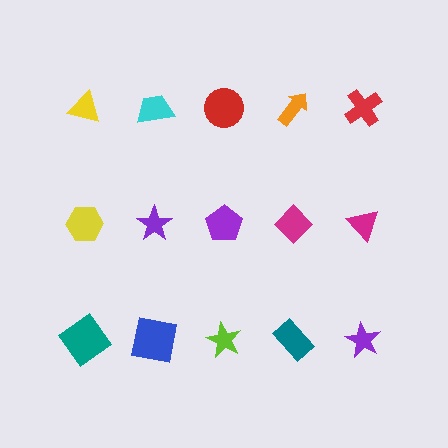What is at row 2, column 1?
A yellow hexagon.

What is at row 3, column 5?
A purple star.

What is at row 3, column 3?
A lime star.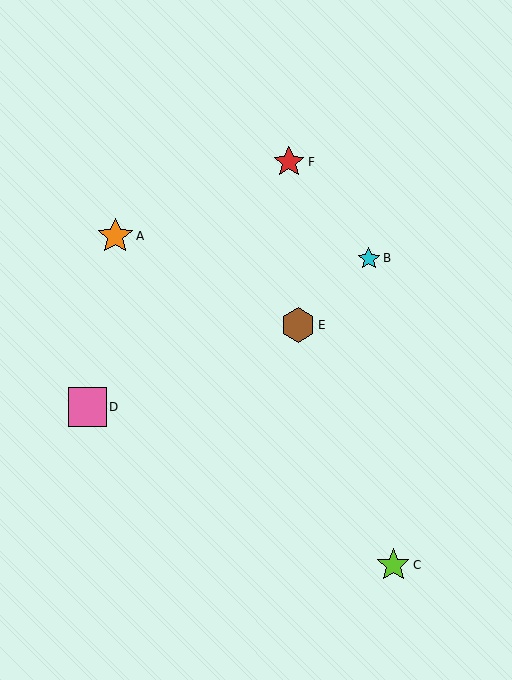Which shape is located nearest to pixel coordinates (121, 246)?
The orange star (labeled A) at (115, 236) is nearest to that location.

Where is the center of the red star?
The center of the red star is at (289, 162).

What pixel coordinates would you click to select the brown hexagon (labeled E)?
Click at (298, 325) to select the brown hexagon E.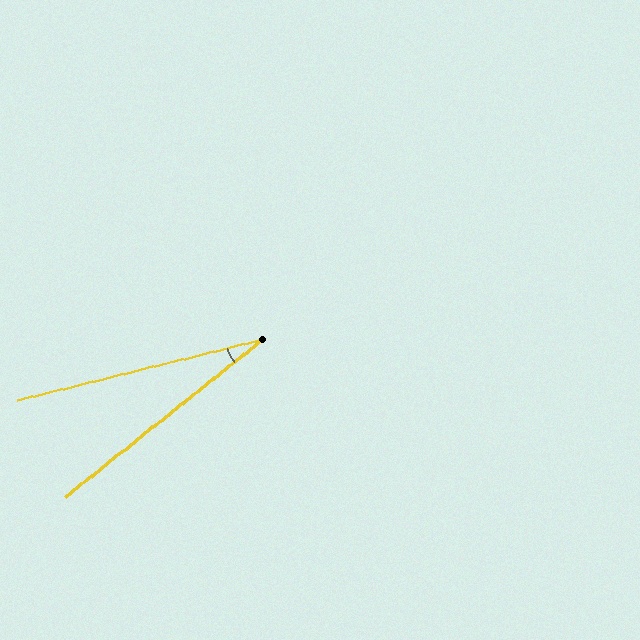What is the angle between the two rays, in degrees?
Approximately 25 degrees.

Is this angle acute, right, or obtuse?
It is acute.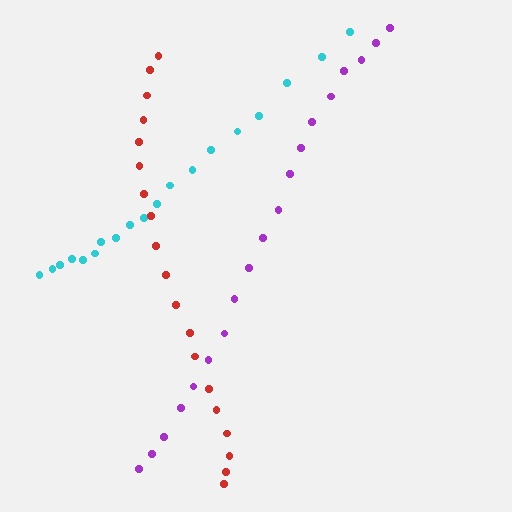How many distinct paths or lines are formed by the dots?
There are 3 distinct paths.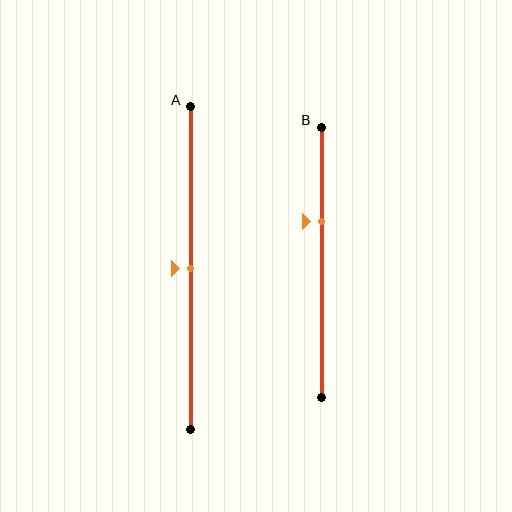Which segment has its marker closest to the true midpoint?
Segment A has its marker closest to the true midpoint.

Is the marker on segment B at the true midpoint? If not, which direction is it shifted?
No, the marker on segment B is shifted upward by about 15% of the segment length.